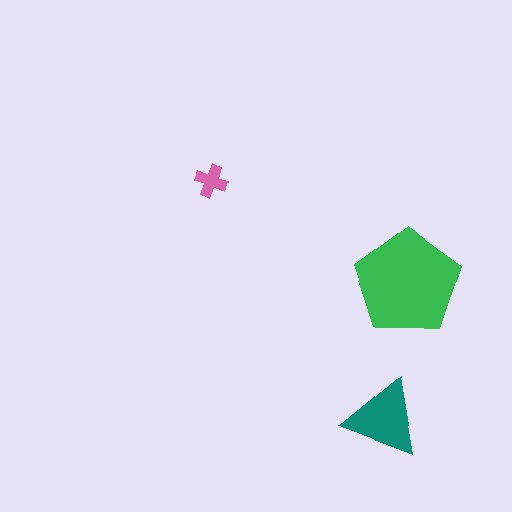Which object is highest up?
The pink cross is topmost.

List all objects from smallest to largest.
The pink cross, the teal triangle, the green pentagon.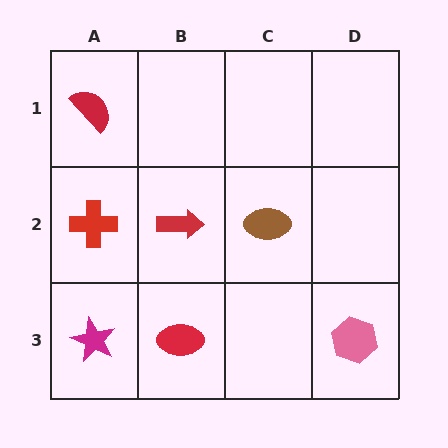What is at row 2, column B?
A red arrow.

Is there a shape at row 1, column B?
No, that cell is empty.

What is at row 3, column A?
A magenta star.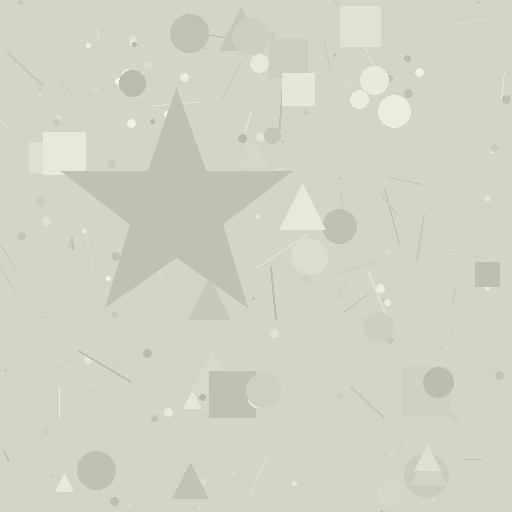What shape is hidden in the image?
A star is hidden in the image.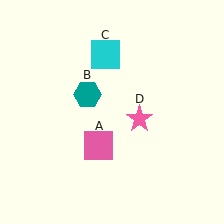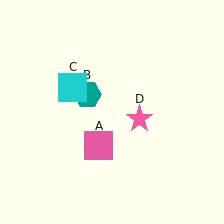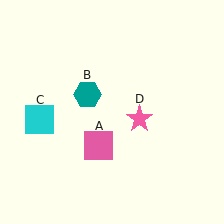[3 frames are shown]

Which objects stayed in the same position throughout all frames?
Pink square (object A) and teal hexagon (object B) and pink star (object D) remained stationary.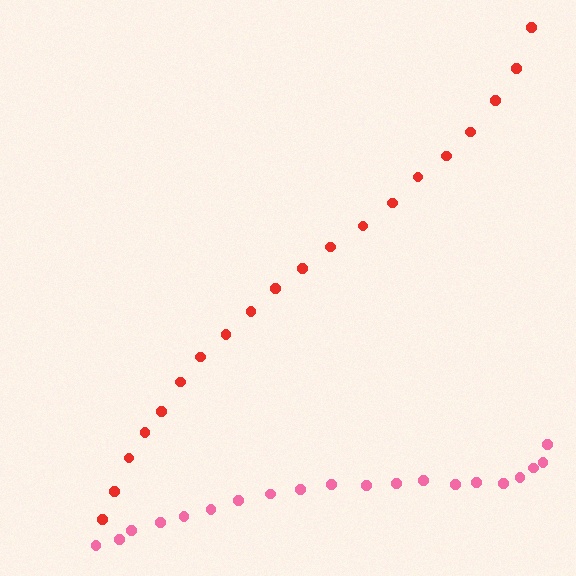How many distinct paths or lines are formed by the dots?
There are 2 distinct paths.